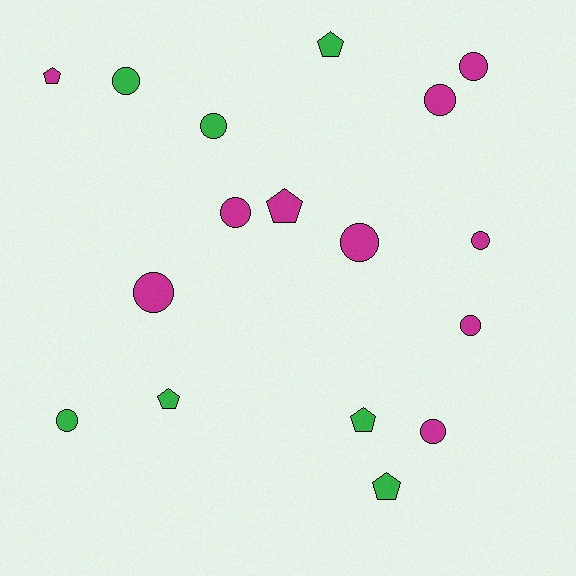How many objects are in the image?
There are 17 objects.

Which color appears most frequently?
Magenta, with 10 objects.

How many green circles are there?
There are 3 green circles.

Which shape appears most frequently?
Circle, with 11 objects.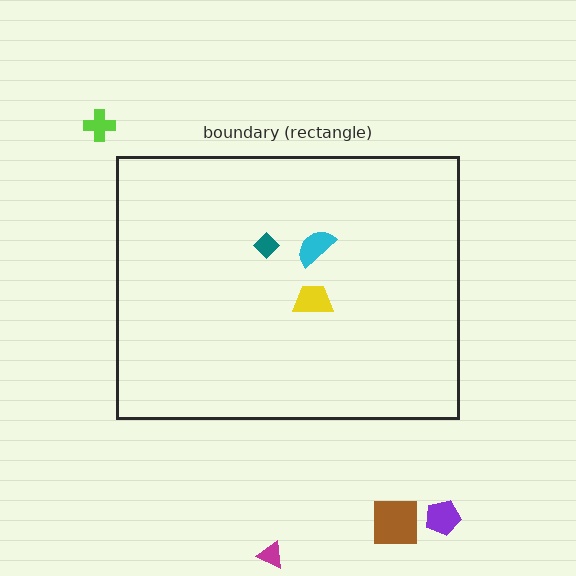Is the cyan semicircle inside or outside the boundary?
Inside.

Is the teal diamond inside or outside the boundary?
Inside.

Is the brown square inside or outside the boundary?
Outside.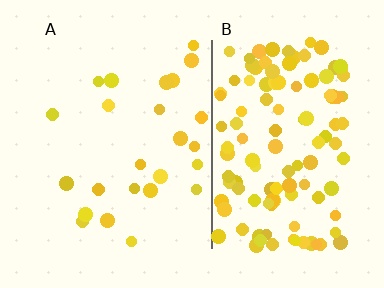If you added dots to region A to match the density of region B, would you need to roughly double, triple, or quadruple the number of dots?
Approximately quadruple.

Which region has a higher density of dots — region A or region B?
B (the right).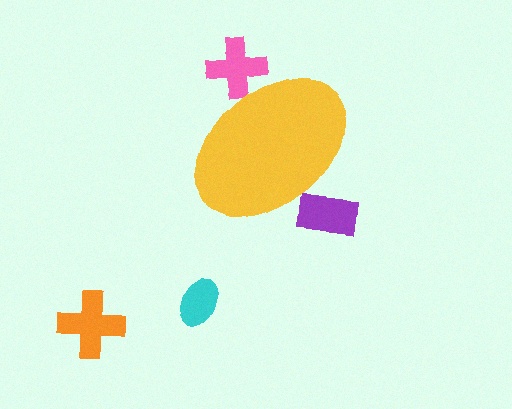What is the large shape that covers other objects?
A yellow ellipse.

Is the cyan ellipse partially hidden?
No, the cyan ellipse is fully visible.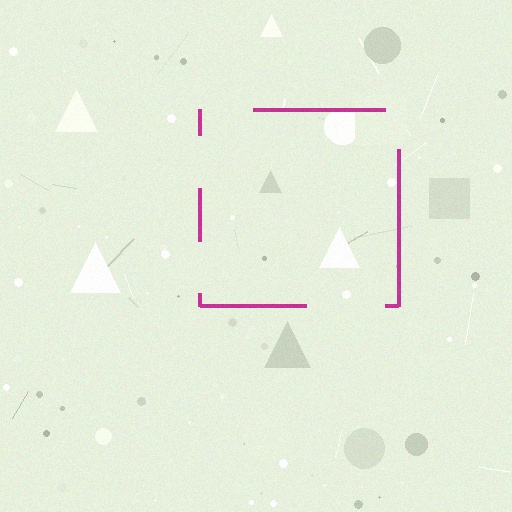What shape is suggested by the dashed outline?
The dashed outline suggests a square.